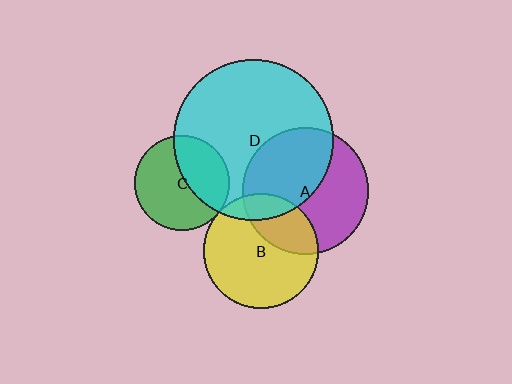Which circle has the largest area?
Circle D (cyan).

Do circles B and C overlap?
Yes.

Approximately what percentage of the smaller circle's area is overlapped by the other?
Approximately 5%.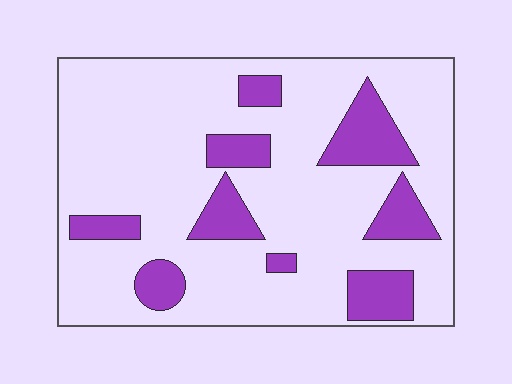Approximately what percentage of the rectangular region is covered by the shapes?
Approximately 20%.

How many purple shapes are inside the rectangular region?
9.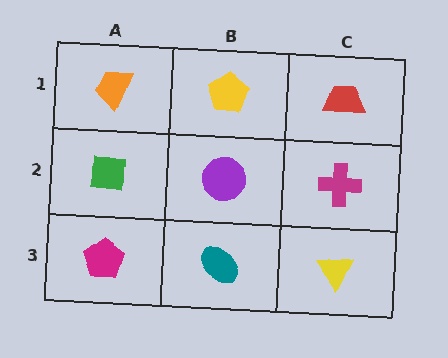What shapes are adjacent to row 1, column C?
A magenta cross (row 2, column C), a yellow pentagon (row 1, column B).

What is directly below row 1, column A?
A green square.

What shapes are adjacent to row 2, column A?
An orange trapezoid (row 1, column A), a magenta pentagon (row 3, column A), a purple circle (row 2, column B).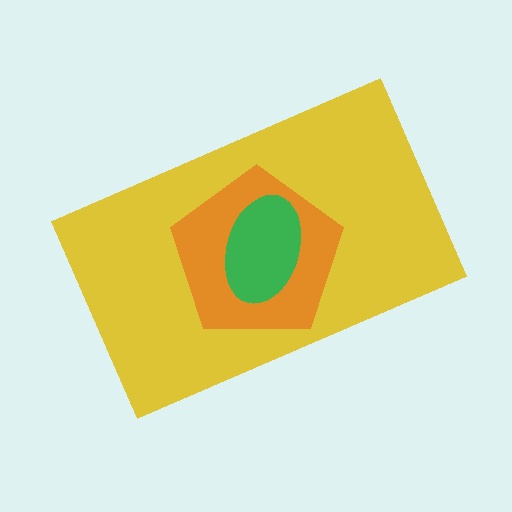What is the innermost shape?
The green ellipse.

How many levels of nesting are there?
3.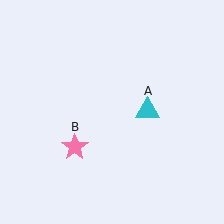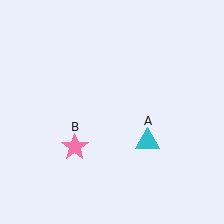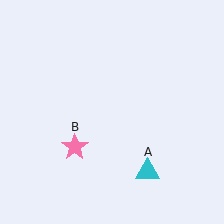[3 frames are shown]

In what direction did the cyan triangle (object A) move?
The cyan triangle (object A) moved down.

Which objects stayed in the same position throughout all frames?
Pink star (object B) remained stationary.